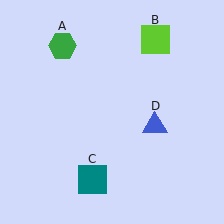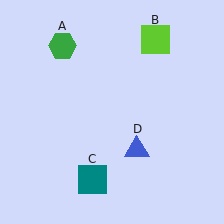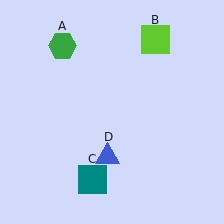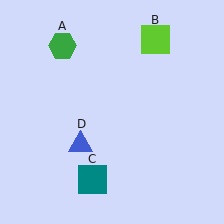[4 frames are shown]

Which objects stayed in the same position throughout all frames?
Green hexagon (object A) and lime square (object B) and teal square (object C) remained stationary.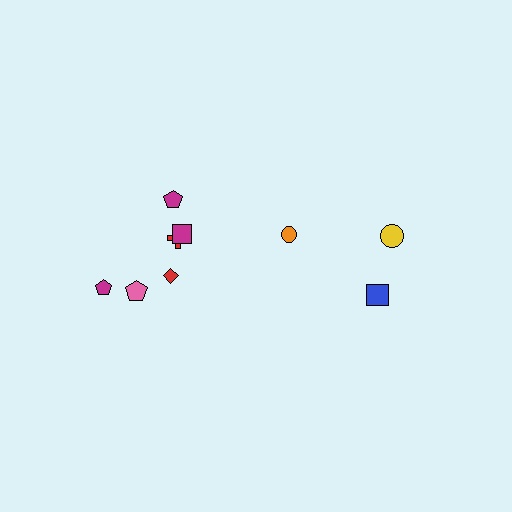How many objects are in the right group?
There are 3 objects.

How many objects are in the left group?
There are 6 objects.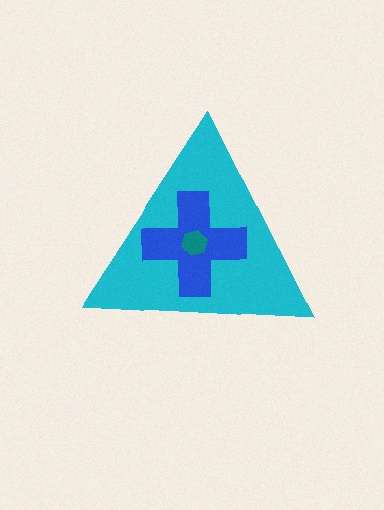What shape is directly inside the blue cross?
The teal hexagon.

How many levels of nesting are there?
3.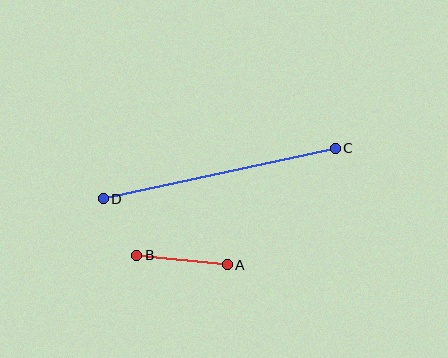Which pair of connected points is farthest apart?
Points C and D are farthest apart.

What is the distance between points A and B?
The distance is approximately 91 pixels.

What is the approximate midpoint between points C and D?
The midpoint is at approximately (219, 173) pixels.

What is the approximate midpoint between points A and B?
The midpoint is at approximately (182, 260) pixels.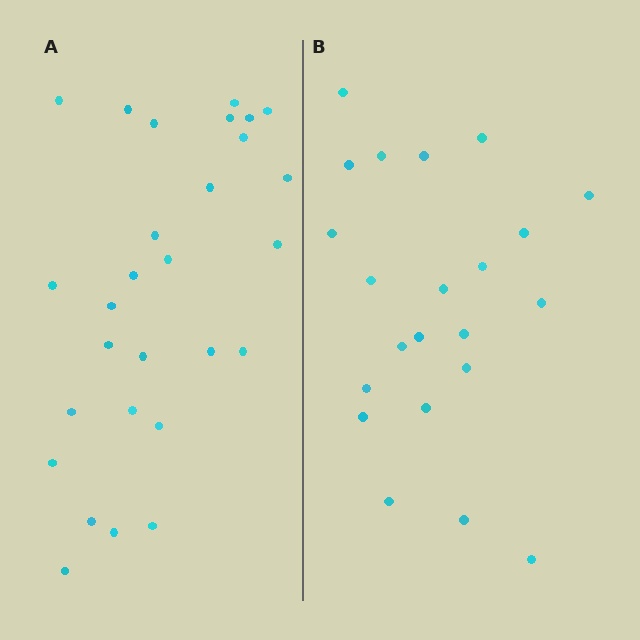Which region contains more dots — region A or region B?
Region A (the left region) has more dots.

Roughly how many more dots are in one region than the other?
Region A has about 6 more dots than region B.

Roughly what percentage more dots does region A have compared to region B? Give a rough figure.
About 25% more.